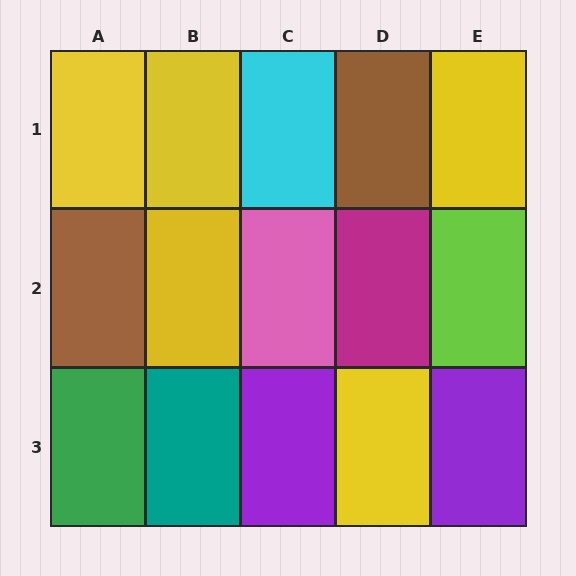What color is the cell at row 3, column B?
Teal.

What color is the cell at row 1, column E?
Yellow.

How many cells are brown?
2 cells are brown.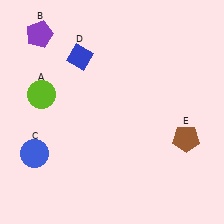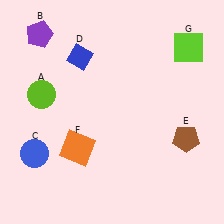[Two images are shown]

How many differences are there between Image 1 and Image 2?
There are 2 differences between the two images.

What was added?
An orange square (F), a lime square (G) were added in Image 2.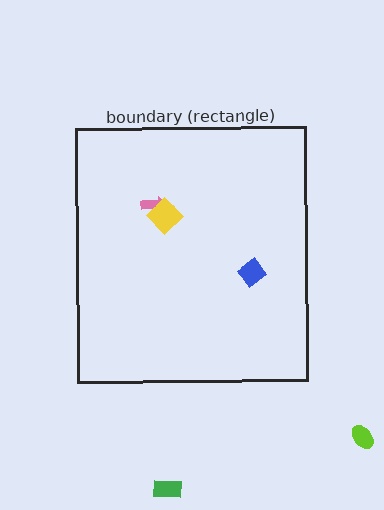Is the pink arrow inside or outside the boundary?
Inside.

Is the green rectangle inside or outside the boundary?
Outside.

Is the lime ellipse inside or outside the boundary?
Outside.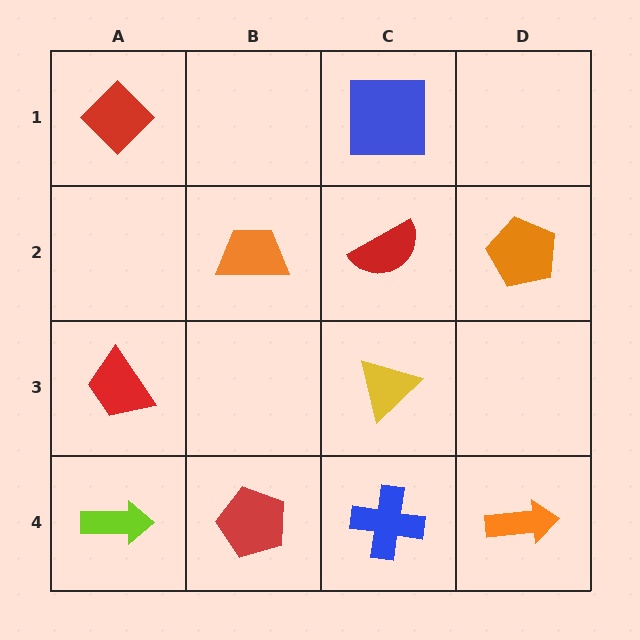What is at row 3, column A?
A red trapezoid.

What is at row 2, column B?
An orange trapezoid.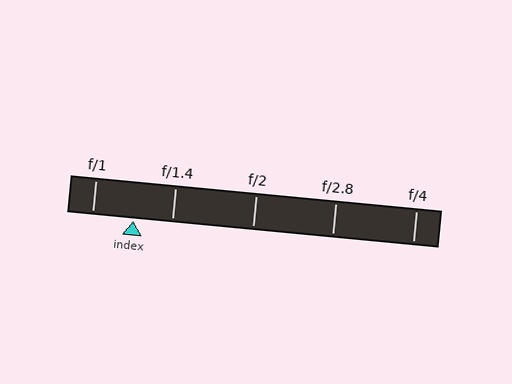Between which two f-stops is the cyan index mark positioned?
The index mark is between f/1 and f/1.4.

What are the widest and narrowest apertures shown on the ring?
The widest aperture shown is f/1 and the narrowest is f/4.